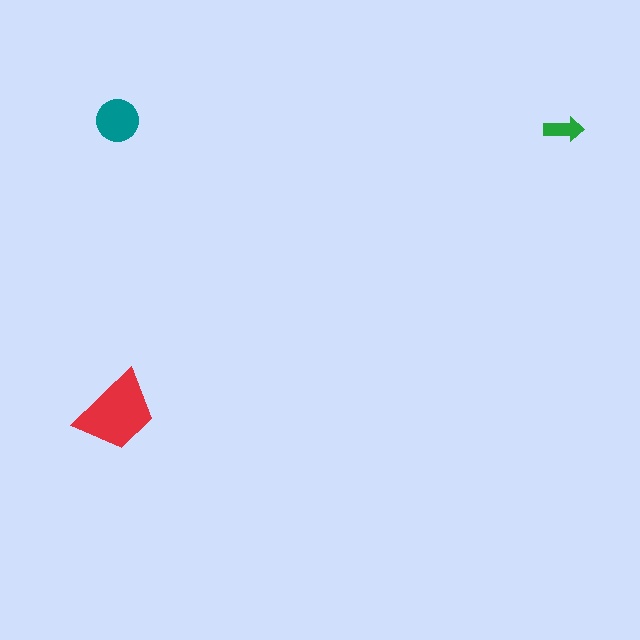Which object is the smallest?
The green arrow.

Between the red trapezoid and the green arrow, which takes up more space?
The red trapezoid.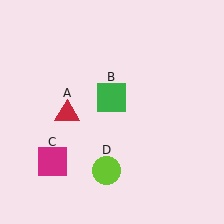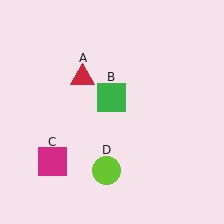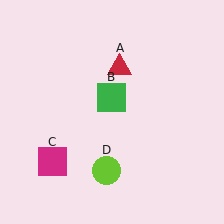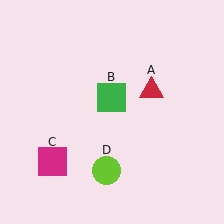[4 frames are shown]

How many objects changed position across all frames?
1 object changed position: red triangle (object A).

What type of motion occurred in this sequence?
The red triangle (object A) rotated clockwise around the center of the scene.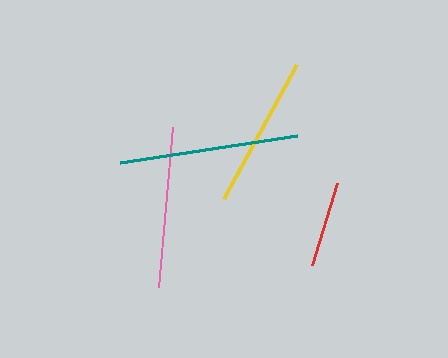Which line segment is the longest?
The teal line is the longest at approximately 179 pixels.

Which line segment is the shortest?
The red line is the shortest at approximately 85 pixels.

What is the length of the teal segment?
The teal segment is approximately 179 pixels long.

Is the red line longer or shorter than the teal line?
The teal line is longer than the red line.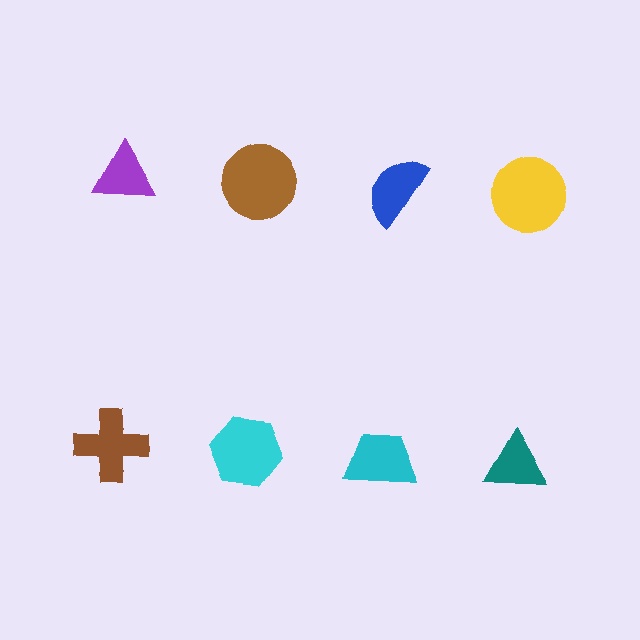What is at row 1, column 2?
A brown circle.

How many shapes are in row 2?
4 shapes.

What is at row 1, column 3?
A blue semicircle.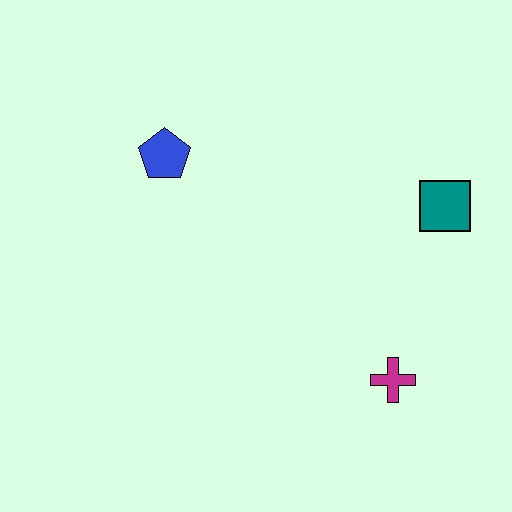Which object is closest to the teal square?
The magenta cross is closest to the teal square.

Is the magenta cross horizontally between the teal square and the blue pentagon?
Yes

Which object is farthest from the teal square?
The blue pentagon is farthest from the teal square.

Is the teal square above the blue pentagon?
No